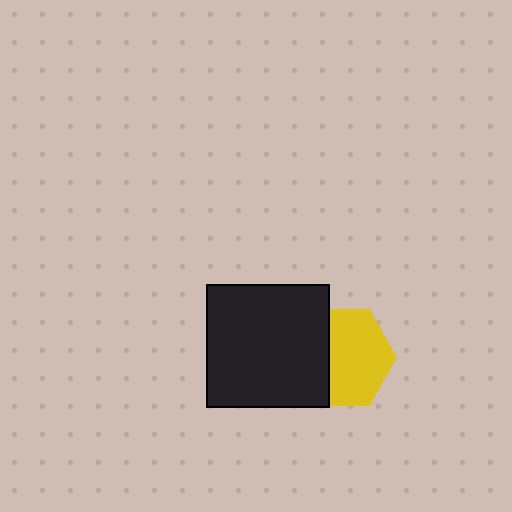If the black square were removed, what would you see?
You would see the complete yellow hexagon.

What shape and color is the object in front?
The object in front is a black square.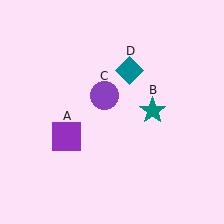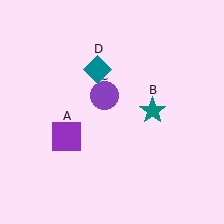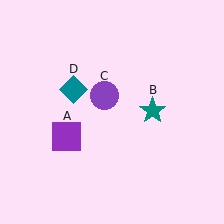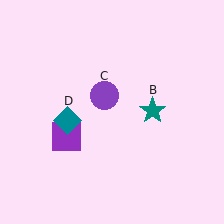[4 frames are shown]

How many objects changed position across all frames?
1 object changed position: teal diamond (object D).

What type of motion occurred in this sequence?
The teal diamond (object D) rotated counterclockwise around the center of the scene.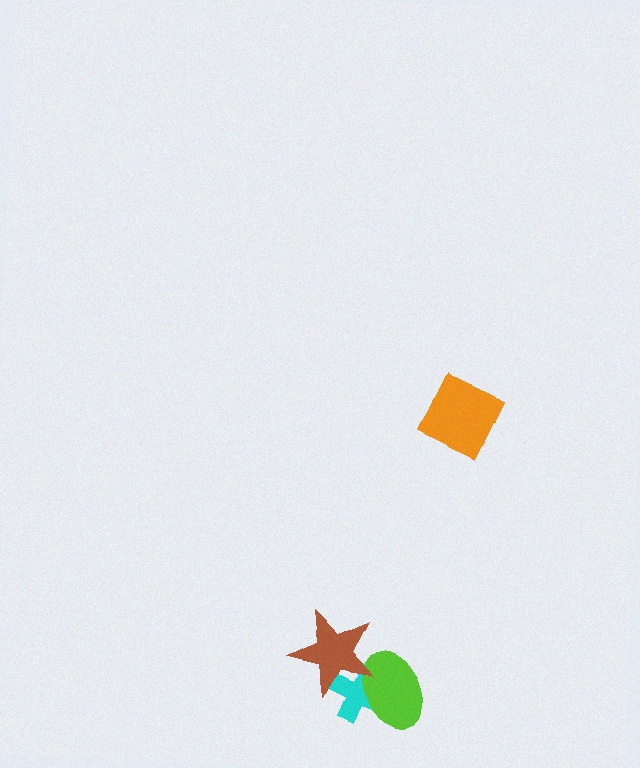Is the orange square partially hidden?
No, no other shape covers it.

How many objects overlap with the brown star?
2 objects overlap with the brown star.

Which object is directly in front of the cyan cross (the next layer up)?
The lime ellipse is directly in front of the cyan cross.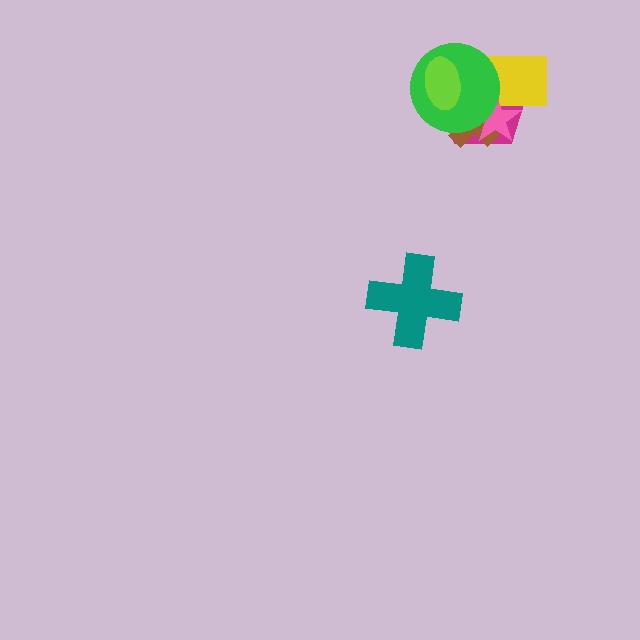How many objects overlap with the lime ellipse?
2 objects overlap with the lime ellipse.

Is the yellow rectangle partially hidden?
Yes, it is partially covered by another shape.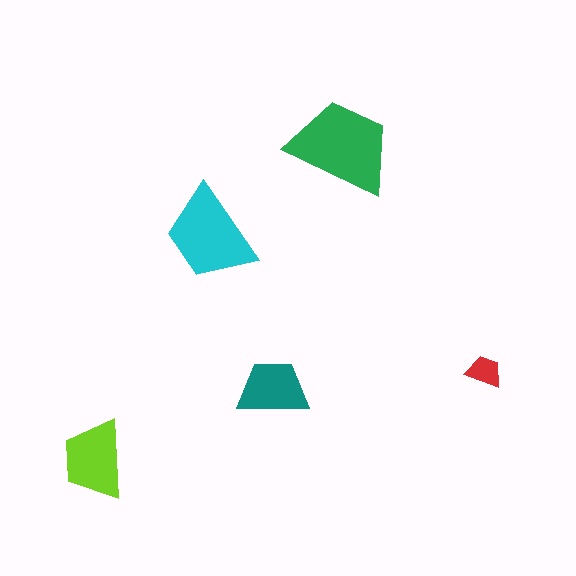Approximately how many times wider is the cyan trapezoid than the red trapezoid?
About 2.5 times wider.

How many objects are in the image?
There are 5 objects in the image.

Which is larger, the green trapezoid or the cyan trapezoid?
The green one.